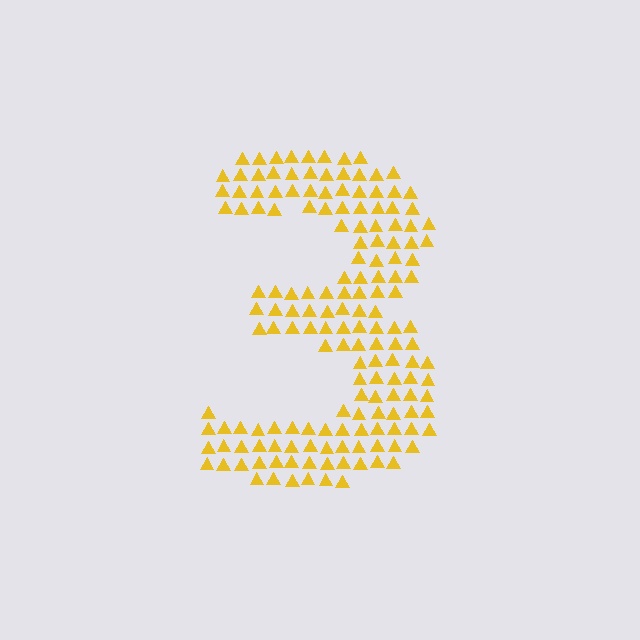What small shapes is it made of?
It is made of small triangles.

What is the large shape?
The large shape is the digit 3.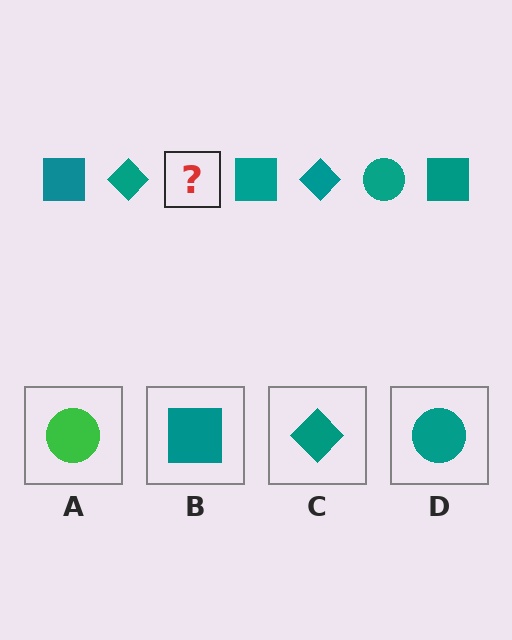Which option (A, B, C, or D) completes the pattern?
D.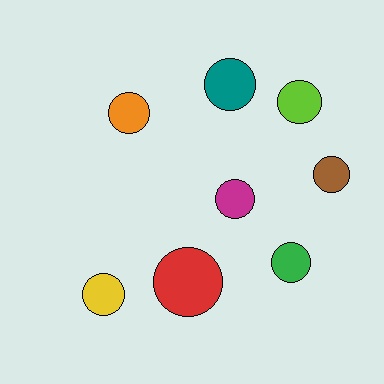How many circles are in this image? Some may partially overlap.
There are 8 circles.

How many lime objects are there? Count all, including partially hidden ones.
There is 1 lime object.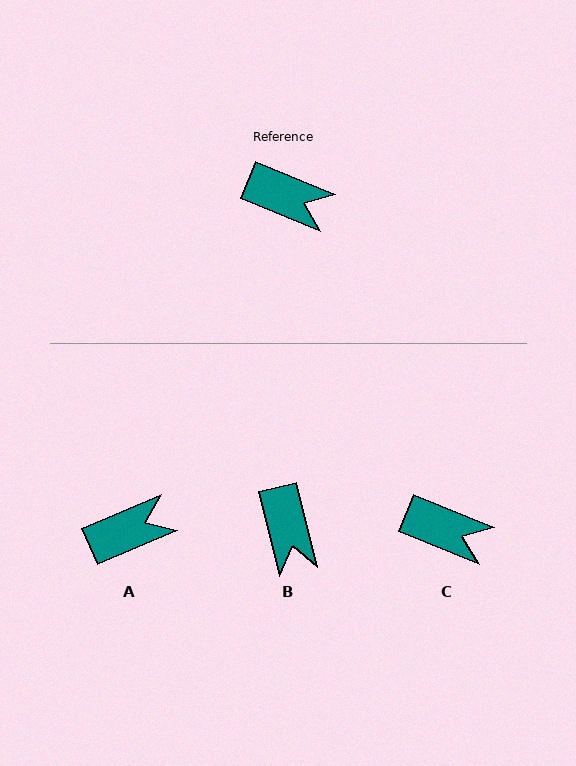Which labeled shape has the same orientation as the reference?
C.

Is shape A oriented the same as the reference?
No, it is off by about 46 degrees.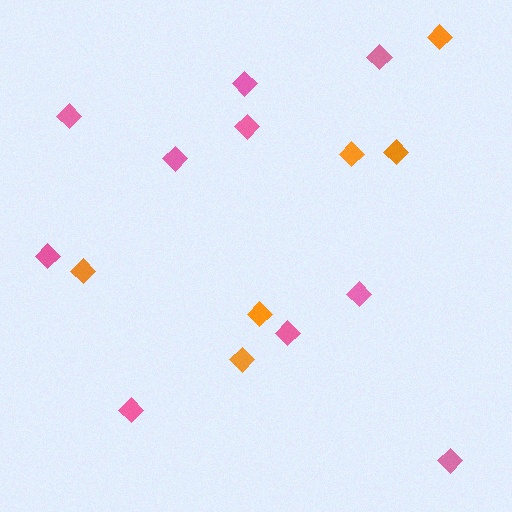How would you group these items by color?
There are 2 groups: one group of pink diamonds (10) and one group of orange diamonds (6).